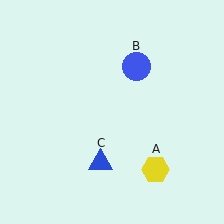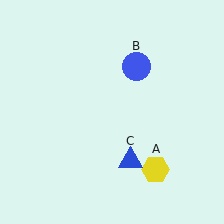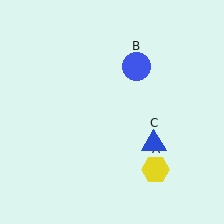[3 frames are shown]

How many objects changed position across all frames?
1 object changed position: blue triangle (object C).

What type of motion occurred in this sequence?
The blue triangle (object C) rotated counterclockwise around the center of the scene.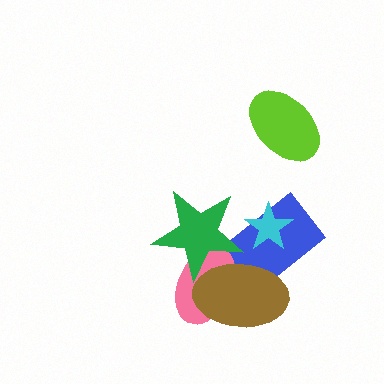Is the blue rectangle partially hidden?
Yes, it is partially covered by another shape.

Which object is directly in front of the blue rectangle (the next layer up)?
The pink ellipse is directly in front of the blue rectangle.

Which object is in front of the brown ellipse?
The green star is in front of the brown ellipse.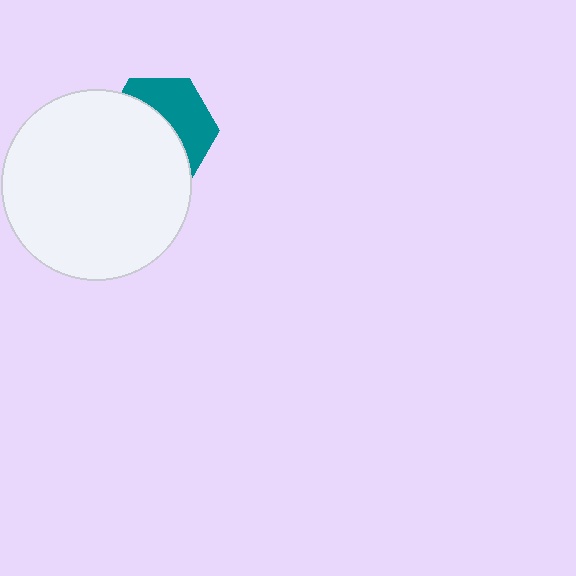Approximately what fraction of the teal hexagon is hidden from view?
Roughly 58% of the teal hexagon is hidden behind the white circle.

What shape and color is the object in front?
The object in front is a white circle.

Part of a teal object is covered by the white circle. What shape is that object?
It is a hexagon.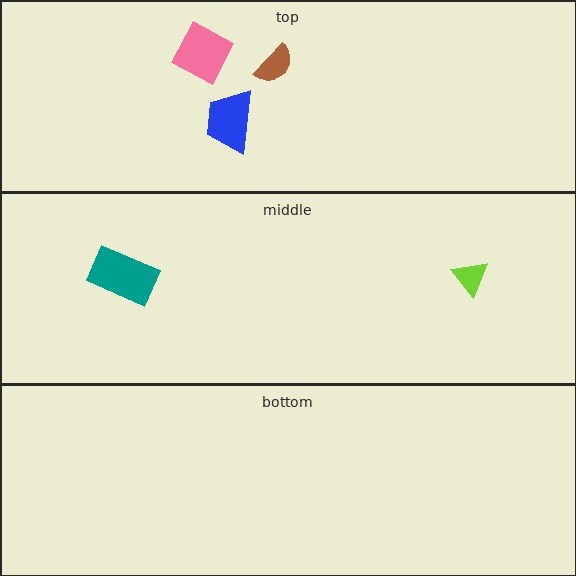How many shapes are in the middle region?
2.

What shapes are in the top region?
The brown semicircle, the blue trapezoid, the pink square.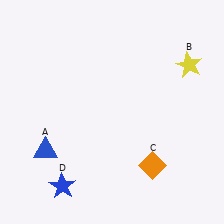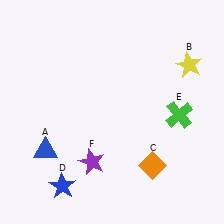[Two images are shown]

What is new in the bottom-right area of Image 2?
A green cross (E) was added in the bottom-right area of Image 2.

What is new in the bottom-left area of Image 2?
A purple star (F) was added in the bottom-left area of Image 2.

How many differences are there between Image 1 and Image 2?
There are 2 differences between the two images.